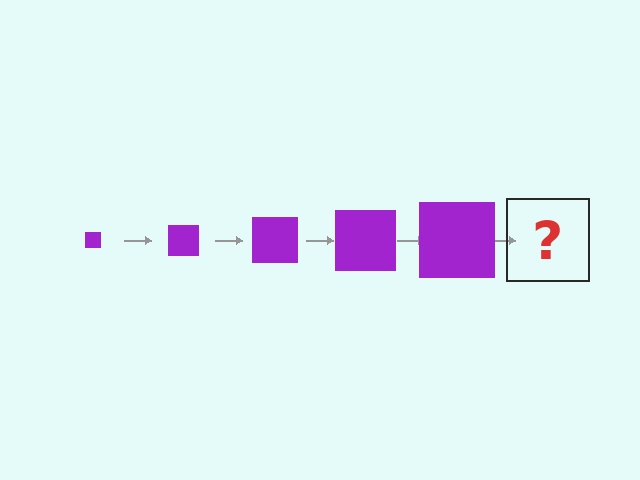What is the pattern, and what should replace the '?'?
The pattern is that the square gets progressively larger each step. The '?' should be a purple square, larger than the previous one.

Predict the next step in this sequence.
The next step is a purple square, larger than the previous one.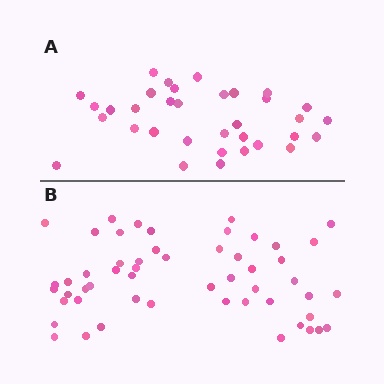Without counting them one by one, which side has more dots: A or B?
Region B (the bottom region) has more dots.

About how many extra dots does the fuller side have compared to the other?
Region B has approximately 20 more dots than region A.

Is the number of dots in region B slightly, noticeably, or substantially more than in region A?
Region B has substantially more. The ratio is roughly 1.6 to 1.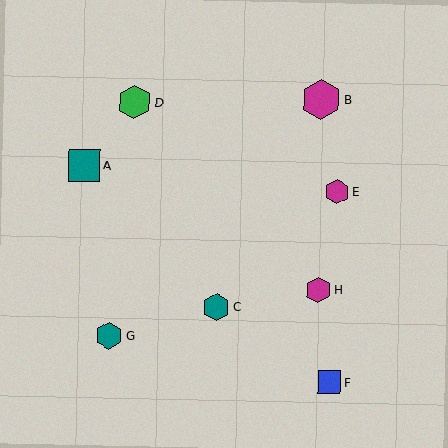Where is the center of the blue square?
The center of the blue square is at (329, 382).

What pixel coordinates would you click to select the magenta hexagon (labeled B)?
Click at (321, 99) to select the magenta hexagon B.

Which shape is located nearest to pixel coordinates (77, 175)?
The teal square (labeled A) at (84, 166) is nearest to that location.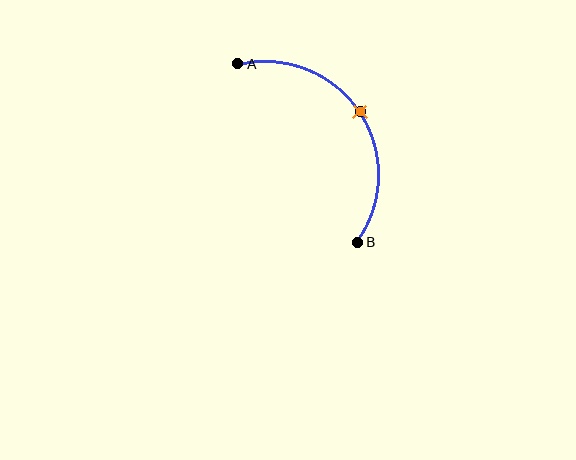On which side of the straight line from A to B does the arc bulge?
The arc bulges above and to the right of the straight line connecting A and B.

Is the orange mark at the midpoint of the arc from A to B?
Yes. The orange mark lies on the arc at equal arc-length from both A and B — it is the arc midpoint.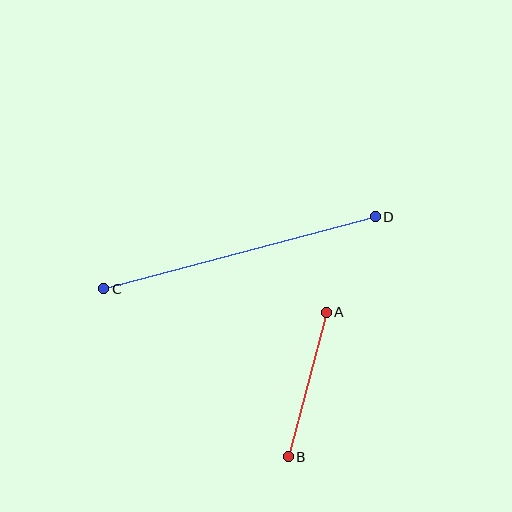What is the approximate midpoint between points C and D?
The midpoint is at approximately (239, 253) pixels.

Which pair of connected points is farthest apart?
Points C and D are farthest apart.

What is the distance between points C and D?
The distance is approximately 280 pixels.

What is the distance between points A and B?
The distance is approximately 149 pixels.